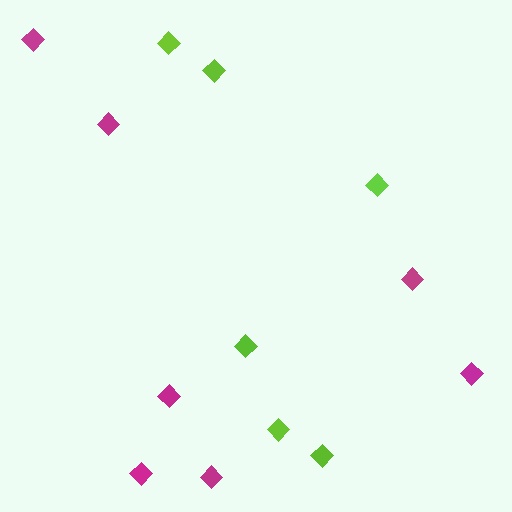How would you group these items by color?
There are 2 groups: one group of magenta diamonds (7) and one group of lime diamonds (6).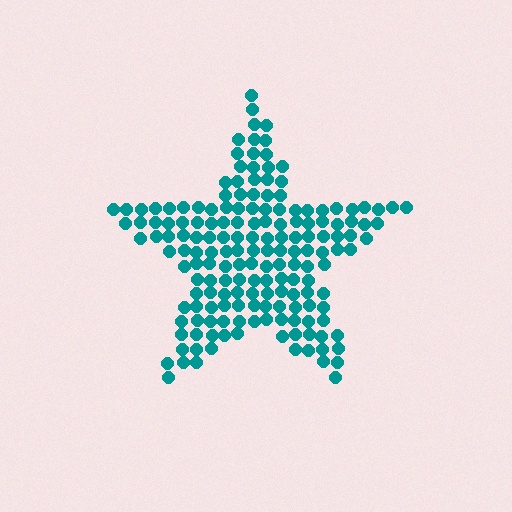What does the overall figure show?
The overall figure shows a star.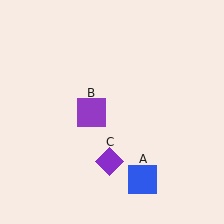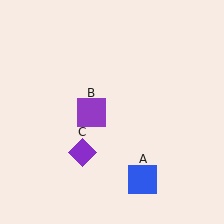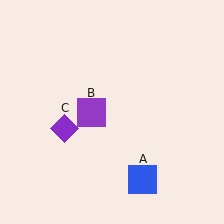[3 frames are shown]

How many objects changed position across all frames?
1 object changed position: purple diamond (object C).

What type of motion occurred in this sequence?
The purple diamond (object C) rotated clockwise around the center of the scene.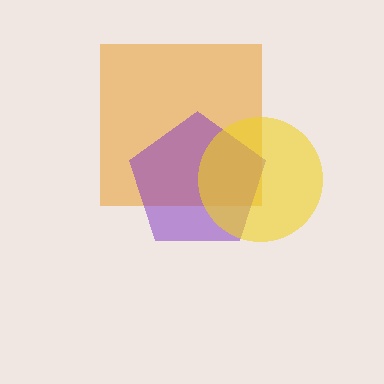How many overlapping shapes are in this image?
There are 3 overlapping shapes in the image.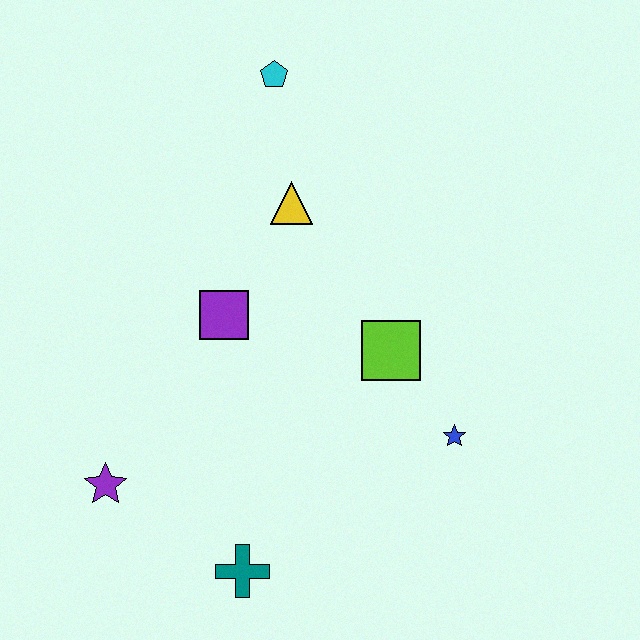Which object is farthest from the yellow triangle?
The teal cross is farthest from the yellow triangle.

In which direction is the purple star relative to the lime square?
The purple star is to the left of the lime square.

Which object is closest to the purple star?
The teal cross is closest to the purple star.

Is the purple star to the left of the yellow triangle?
Yes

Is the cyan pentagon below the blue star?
No